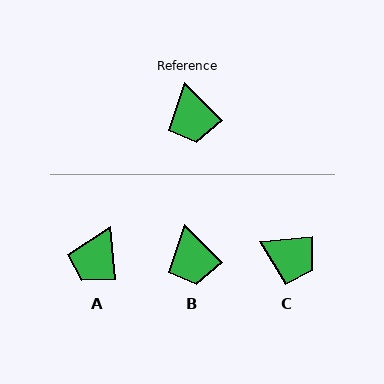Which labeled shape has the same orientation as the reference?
B.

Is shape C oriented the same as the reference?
No, it is off by about 50 degrees.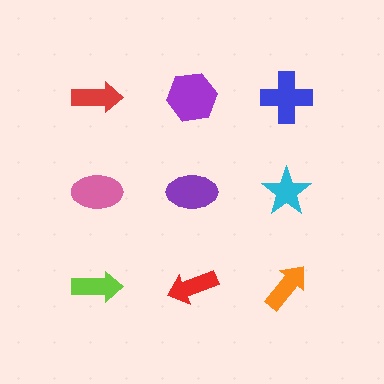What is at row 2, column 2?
A purple ellipse.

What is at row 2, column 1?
A pink ellipse.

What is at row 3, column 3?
An orange arrow.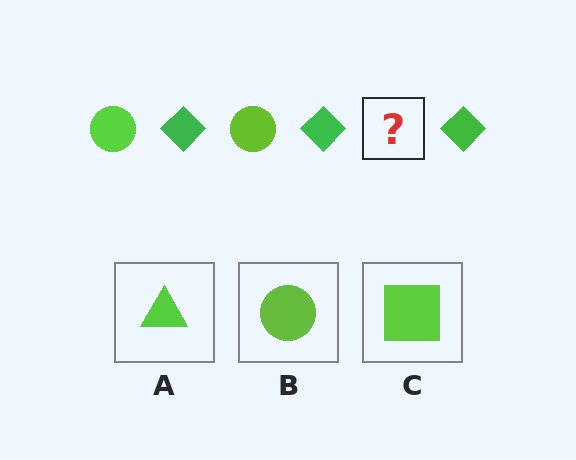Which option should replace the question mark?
Option B.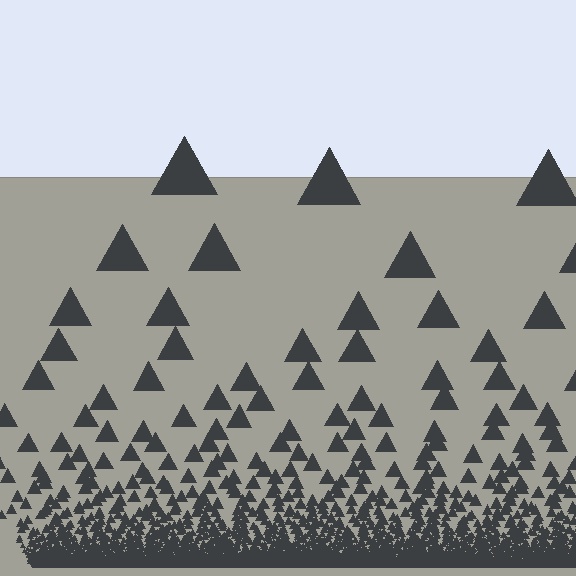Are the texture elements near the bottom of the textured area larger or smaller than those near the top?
Smaller. The gradient is inverted — elements near the bottom are smaller and denser.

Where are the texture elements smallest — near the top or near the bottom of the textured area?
Near the bottom.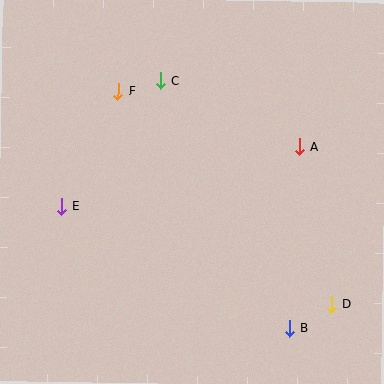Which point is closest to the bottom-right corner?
Point D is closest to the bottom-right corner.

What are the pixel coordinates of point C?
Point C is at (160, 80).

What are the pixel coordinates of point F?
Point F is at (118, 91).